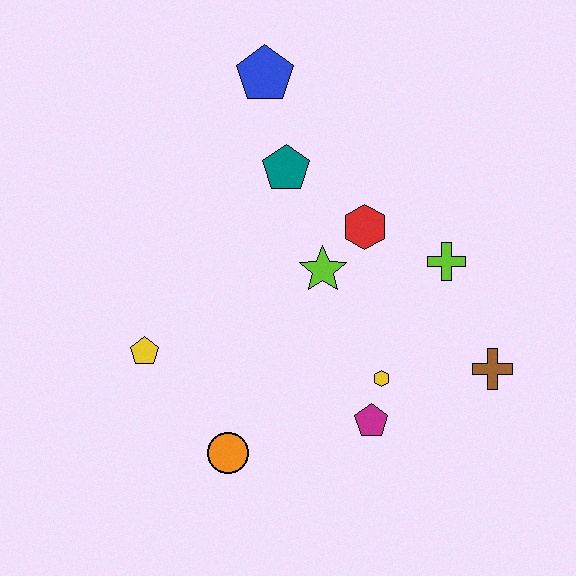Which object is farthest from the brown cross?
The blue pentagon is farthest from the brown cross.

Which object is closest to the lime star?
The red hexagon is closest to the lime star.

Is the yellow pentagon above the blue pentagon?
No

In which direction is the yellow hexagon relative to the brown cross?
The yellow hexagon is to the left of the brown cross.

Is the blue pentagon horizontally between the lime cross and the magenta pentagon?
No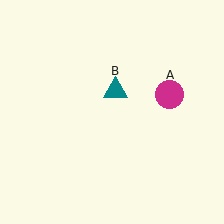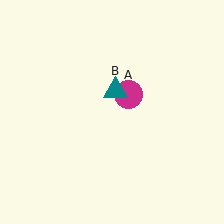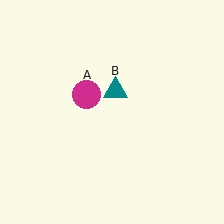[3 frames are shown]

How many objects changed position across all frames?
1 object changed position: magenta circle (object A).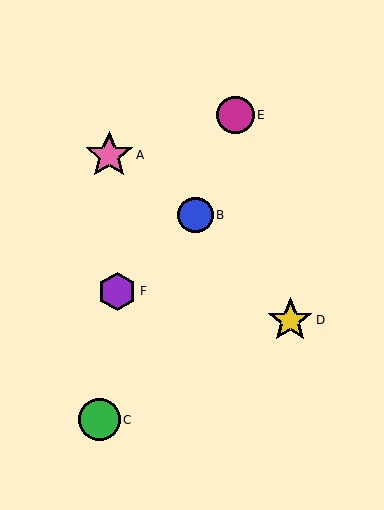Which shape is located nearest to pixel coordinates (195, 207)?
The blue circle (labeled B) at (196, 215) is nearest to that location.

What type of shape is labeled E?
Shape E is a magenta circle.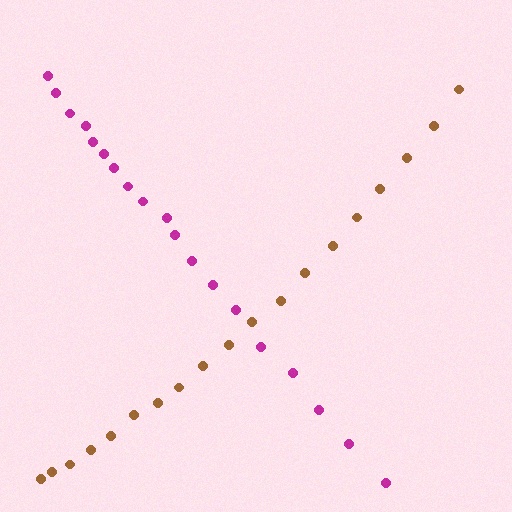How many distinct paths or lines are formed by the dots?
There are 2 distinct paths.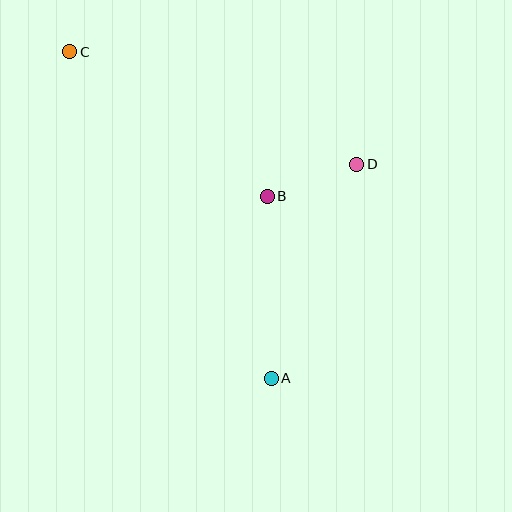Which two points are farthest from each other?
Points A and C are farthest from each other.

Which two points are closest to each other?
Points B and D are closest to each other.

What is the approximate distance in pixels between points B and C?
The distance between B and C is approximately 245 pixels.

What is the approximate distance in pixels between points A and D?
The distance between A and D is approximately 230 pixels.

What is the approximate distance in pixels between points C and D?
The distance between C and D is approximately 308 pixels.